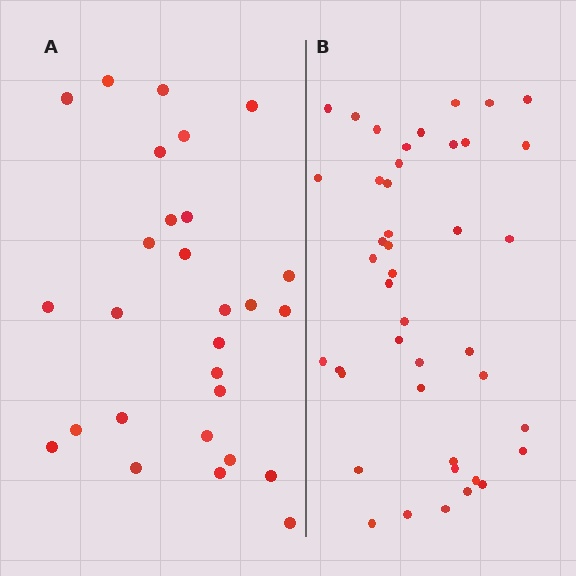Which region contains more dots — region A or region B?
Region B (the right region) has more dots.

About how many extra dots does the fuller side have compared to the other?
Region B has approximately 15 more dots than region A.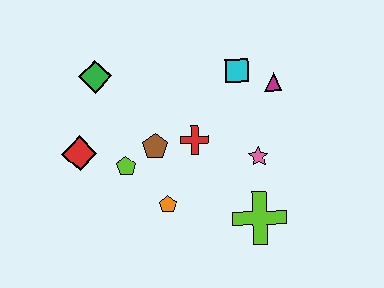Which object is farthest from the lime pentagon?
The magenta triangle is farthest from the lime pentagon.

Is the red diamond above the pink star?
Yes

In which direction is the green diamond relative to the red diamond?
The green diamond is above the red diamond.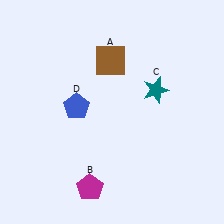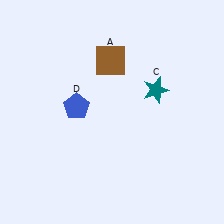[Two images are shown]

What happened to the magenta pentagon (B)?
The magenta pentagon (B) was removed in Image 2. It was in the bottom-left area of Image 1.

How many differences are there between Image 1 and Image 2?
There is 1 difference between the two images.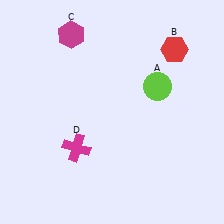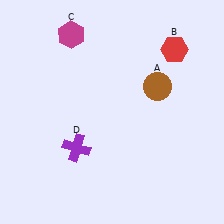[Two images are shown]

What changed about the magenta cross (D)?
In Image 1, D is magenta. In Image 2, it changed to purple.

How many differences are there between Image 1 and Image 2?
There are 2 differences between the two images.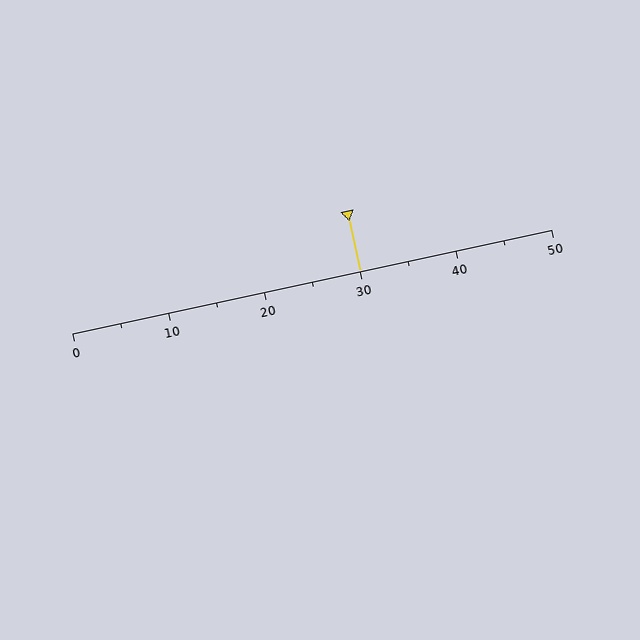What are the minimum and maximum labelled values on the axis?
The axis runs from 0 to 50.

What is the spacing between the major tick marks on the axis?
The major ticks are spaced 10 apart.